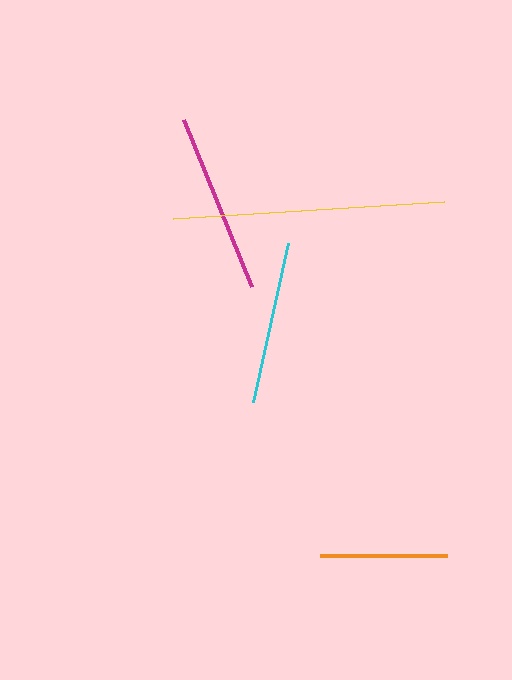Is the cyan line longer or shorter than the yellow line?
The yellow line is longer than the cyan line.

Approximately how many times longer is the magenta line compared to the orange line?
The magenta line is approximately 1.4 times the length of the orange line.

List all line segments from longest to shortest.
From longest to shortest: yellow, magenta, cyan, orange.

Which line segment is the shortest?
The orange line is the shortest at approximately 127 pixels.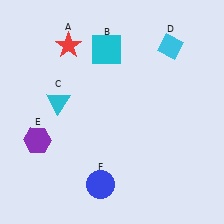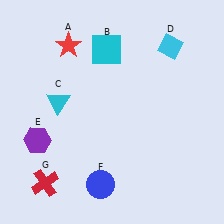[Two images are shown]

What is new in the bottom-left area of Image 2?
A red cross (G) was added in the bottom-left area of Image 2.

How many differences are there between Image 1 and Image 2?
There is 1 difference between the two images.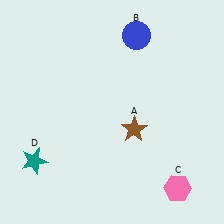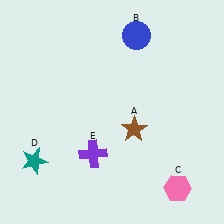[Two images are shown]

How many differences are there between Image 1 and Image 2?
There is 1 difference between the two images.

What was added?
A purple cross (E) was added in Image 2.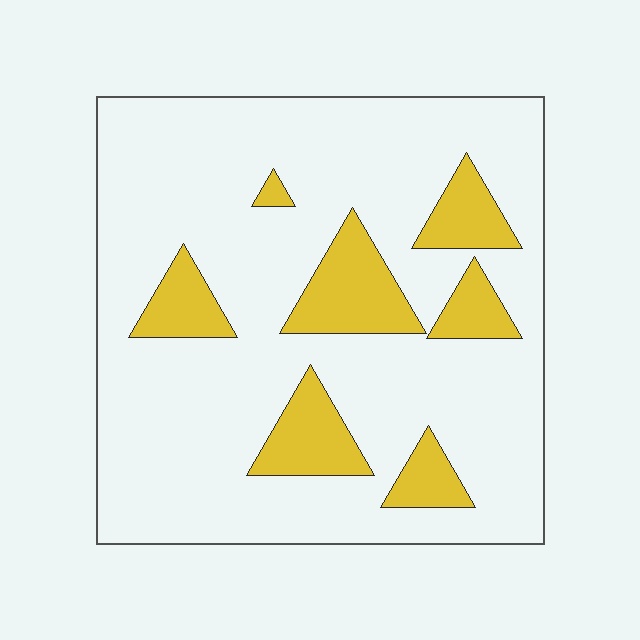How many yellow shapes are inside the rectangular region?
7.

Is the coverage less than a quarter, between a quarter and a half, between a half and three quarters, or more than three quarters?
Less than a quarter.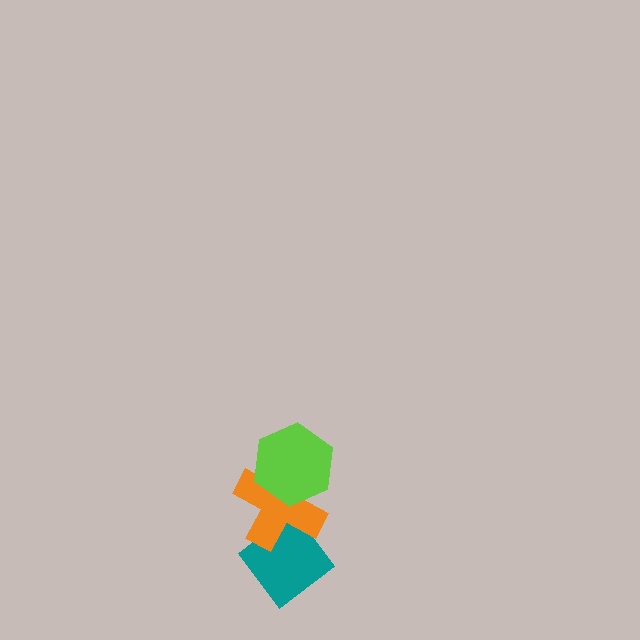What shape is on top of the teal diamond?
The orange cross is on top of the teal diamond.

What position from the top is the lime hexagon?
The lime hexagon is 1st from the top.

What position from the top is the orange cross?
The orange cross is 2nd from the top.